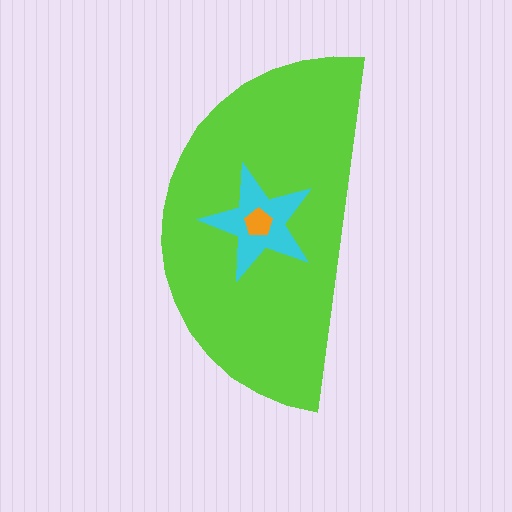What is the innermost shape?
The orange pentagon.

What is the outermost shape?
The lime semicircle.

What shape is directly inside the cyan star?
The orange pentagon.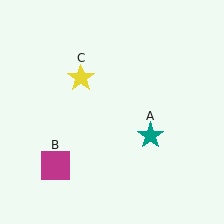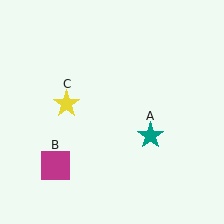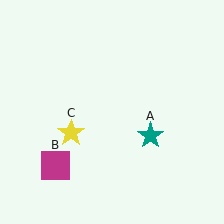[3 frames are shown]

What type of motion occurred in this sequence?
The yellow star (object C) rotated counterclockwise around the center of the scene.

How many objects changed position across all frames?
1 object changed position: yellow star (object C).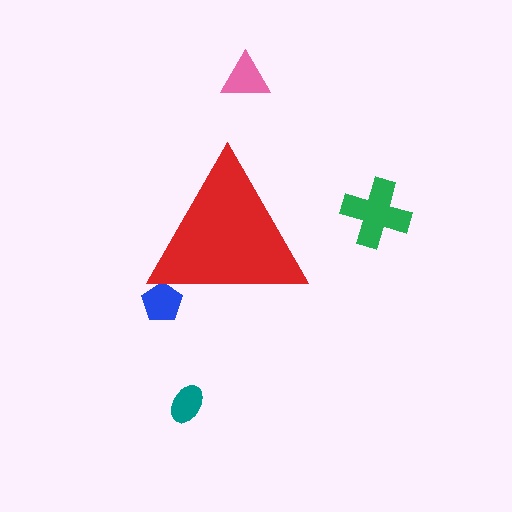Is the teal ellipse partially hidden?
No, the teal ellipse is fully visible.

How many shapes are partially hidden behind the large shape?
1 shape is partially hidden.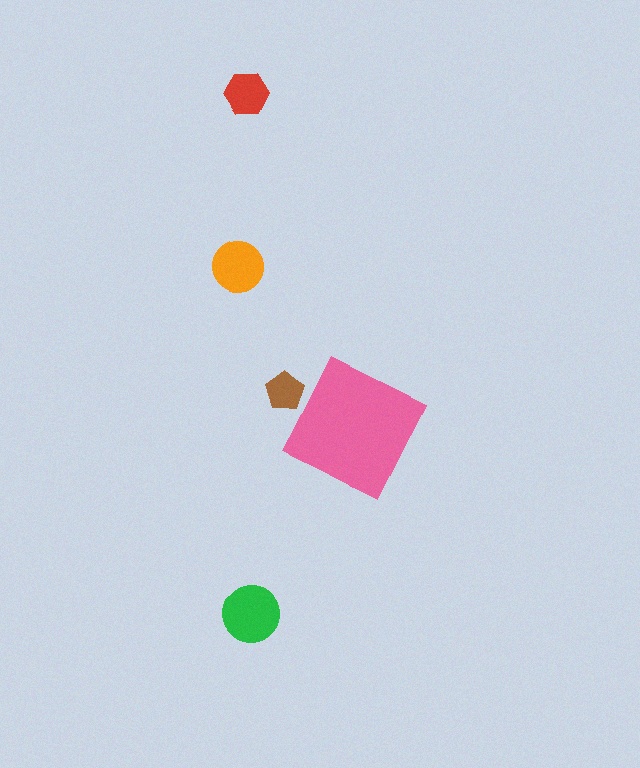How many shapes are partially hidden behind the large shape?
1 shape is partially hidden.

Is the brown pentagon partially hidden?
Yes, the brown pentagon is partially hidden behind the pink diamond.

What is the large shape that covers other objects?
A pink diamond.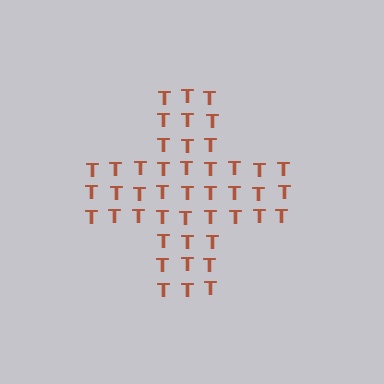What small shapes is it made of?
It is made of small letter T's.